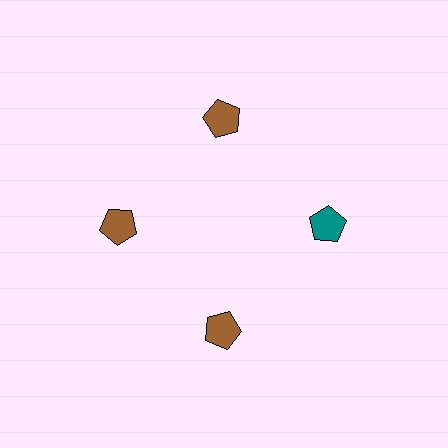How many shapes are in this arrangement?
There are 4 shapes arranged in a ring pattern.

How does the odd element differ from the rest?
It has a different color: teal instead of brown.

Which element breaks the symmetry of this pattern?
The teal pentagon at roughly the 3 o'clock position breaks the symmetry. All other shapes are brown pentagons.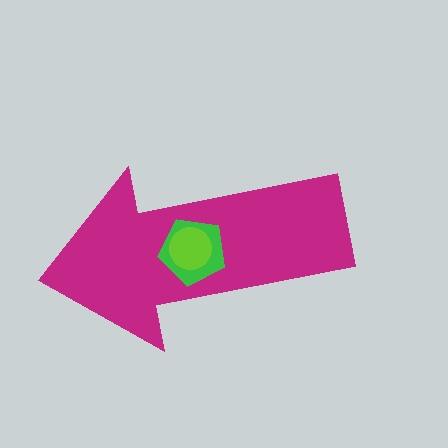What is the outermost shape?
The magenta arrow.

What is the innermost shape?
The lime circle.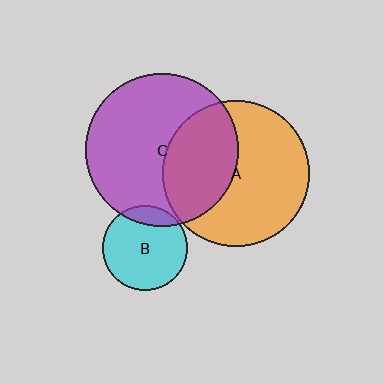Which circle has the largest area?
Circle C (purple).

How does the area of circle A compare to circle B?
Approximately 3.0 times.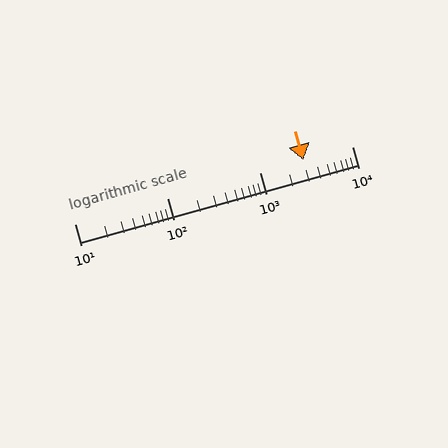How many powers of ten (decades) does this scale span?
The scale spans 3 decades, from 10 to 10000.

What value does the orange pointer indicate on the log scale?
The pointer indicates approximately 3000.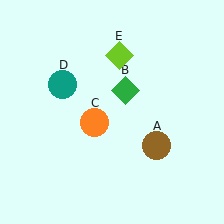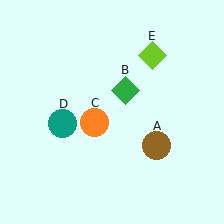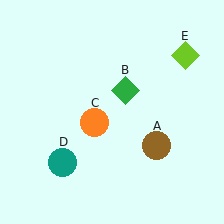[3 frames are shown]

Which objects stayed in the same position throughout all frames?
Brown circle (object A) and green diamond (object B) and orange circle (object C) remained stationary.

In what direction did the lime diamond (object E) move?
The lime diamond (object E) moved right.